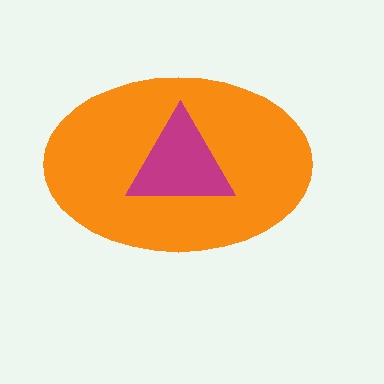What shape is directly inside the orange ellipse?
The magenta triangle.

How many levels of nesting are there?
2.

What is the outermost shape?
The orange ellipse.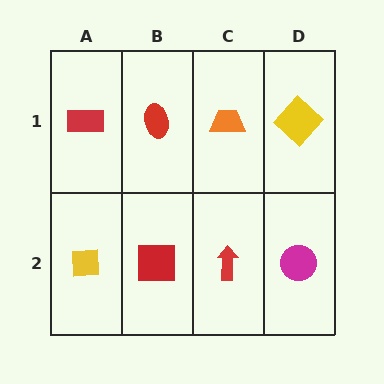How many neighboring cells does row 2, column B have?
3.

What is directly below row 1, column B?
A red square.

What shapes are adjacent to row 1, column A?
A yellow square (row 2, column A), a red ellipse (row 1, column B).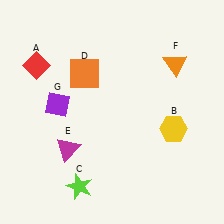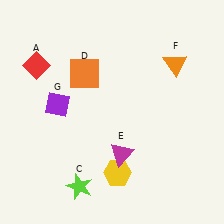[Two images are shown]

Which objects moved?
The objects that moved are: the yellow hexagon (B), the magenta triangle (E).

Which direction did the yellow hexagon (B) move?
The yellow hexagon (B) moved left.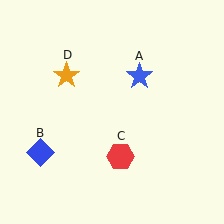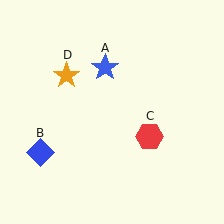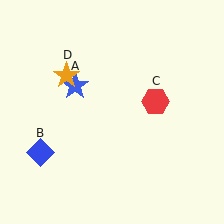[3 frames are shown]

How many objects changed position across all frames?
2 objects changed position: blue star (object A), red hexagon (object C).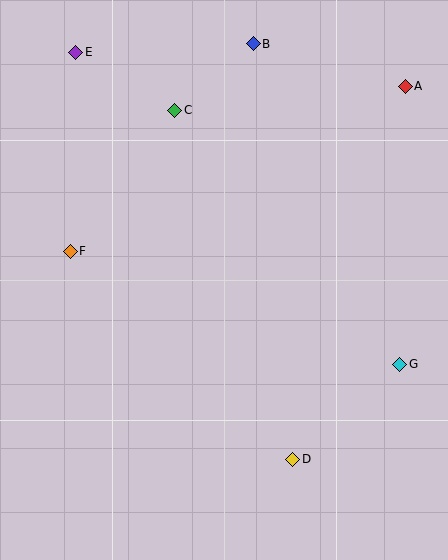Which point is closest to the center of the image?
Point F at (70, 251) is closest to the center.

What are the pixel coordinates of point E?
Point E is at (76, 52).